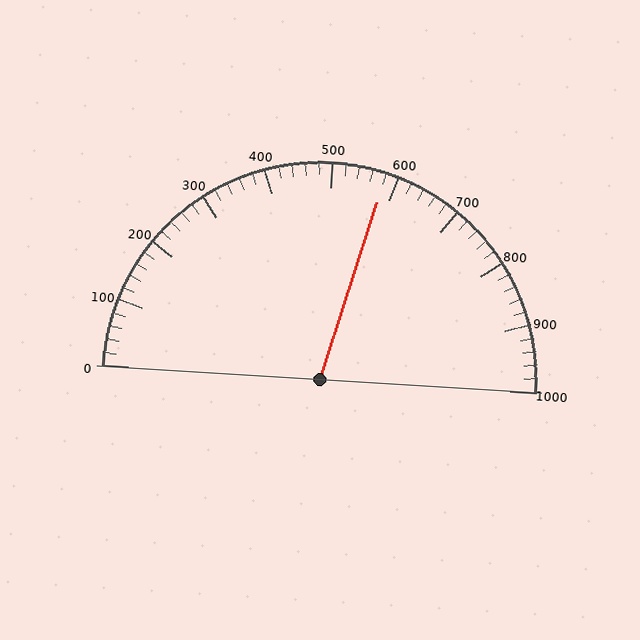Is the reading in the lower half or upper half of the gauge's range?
The reading is in the upper half of the range (0 to 1000).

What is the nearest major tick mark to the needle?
The nearest major tick mark is 600.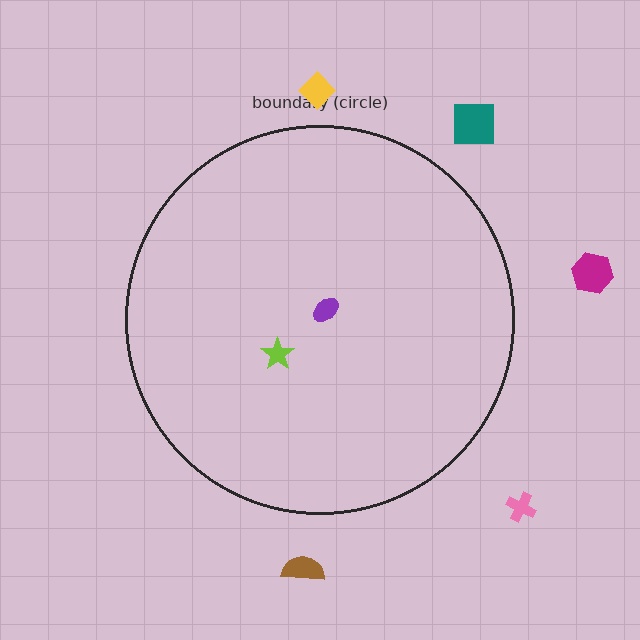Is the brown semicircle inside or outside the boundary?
Outside.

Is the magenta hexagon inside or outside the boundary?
Outside.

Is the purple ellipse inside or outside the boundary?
Inside.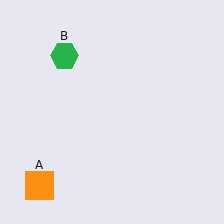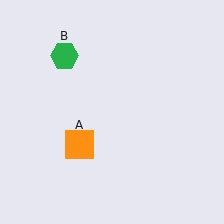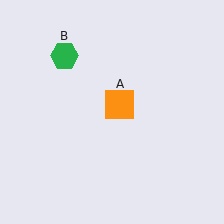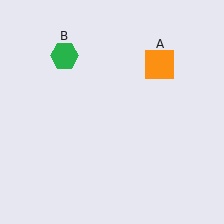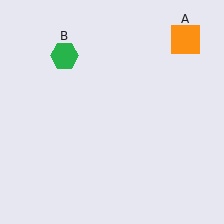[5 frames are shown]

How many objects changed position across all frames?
1 object changed position: orange square (object A).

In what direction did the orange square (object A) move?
The orange square (object A) moved up and to the right.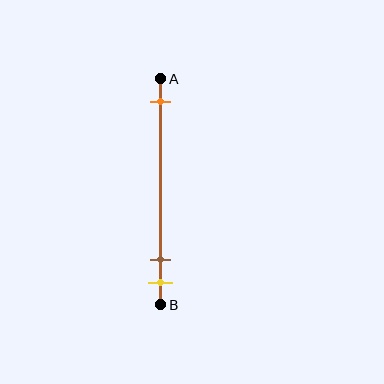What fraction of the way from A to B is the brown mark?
The brown mark is approximately 80% (0.8) of the way from A to B.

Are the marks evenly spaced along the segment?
No, the marks are not evenly spaced.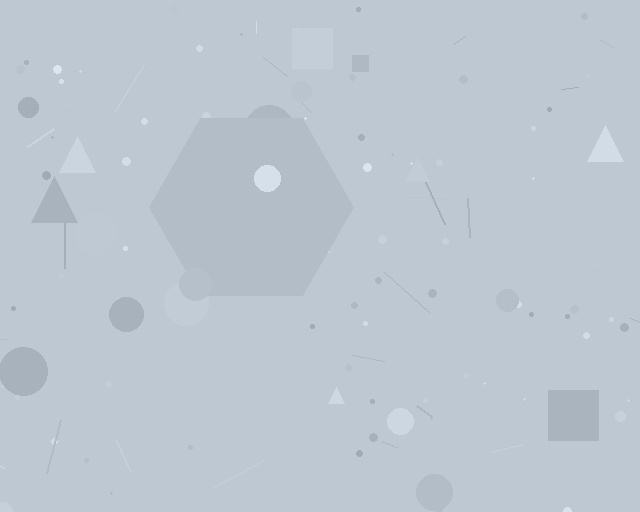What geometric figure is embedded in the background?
A hexagon is embedded in the background.